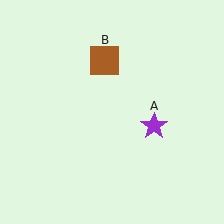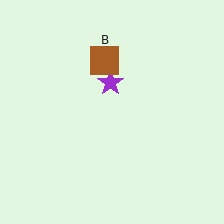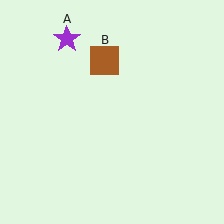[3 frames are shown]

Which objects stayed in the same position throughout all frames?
Brown square (object B) remained stationary.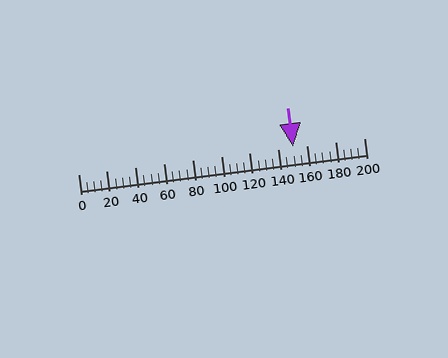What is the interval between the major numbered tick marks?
The major tick marks are spaced 20 units apart.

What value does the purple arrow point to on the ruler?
The purple arrow points to approximately 150.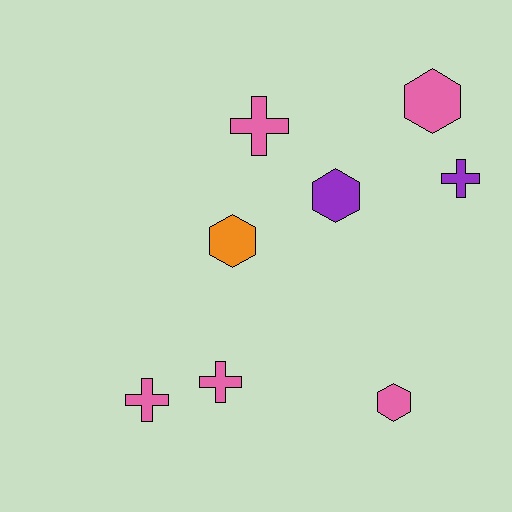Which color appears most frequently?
Pink, with 5 objects.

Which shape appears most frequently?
Cross, with 4 objects.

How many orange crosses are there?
There are no orange crosses.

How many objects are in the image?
There are 8 objects.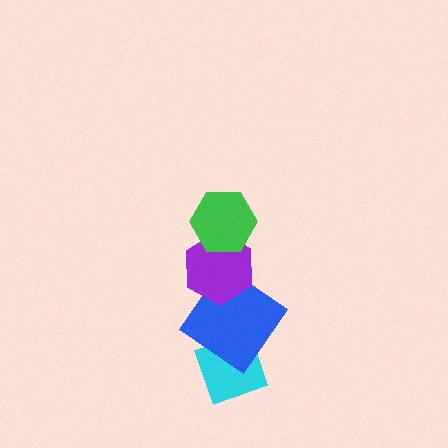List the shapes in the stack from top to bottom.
From top to bottom: the green hexagon, the purple hexagon, the blue diamond, the cyan diamond.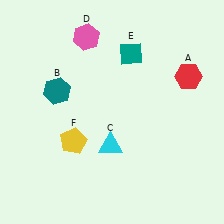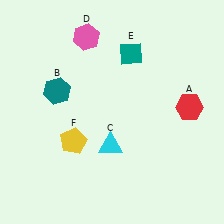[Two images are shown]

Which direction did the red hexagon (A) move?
The red hexagon (A) moved down.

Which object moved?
The red hexagon (A) moved down.